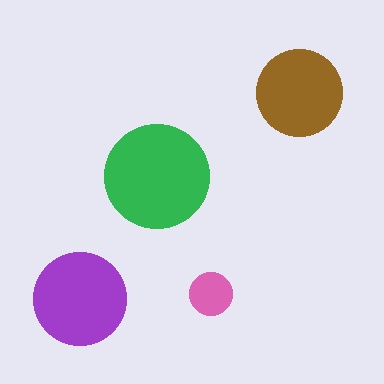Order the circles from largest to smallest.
the green one, the purple one, the brown one, the pink one.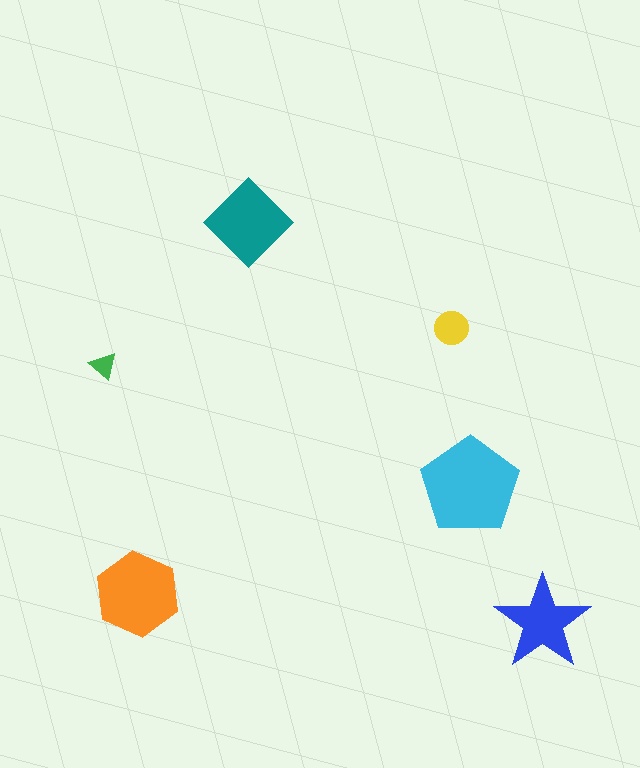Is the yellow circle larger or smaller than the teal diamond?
Smaller.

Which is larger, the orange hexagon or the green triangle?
The orange hexagon.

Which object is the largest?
The cyan pentagon.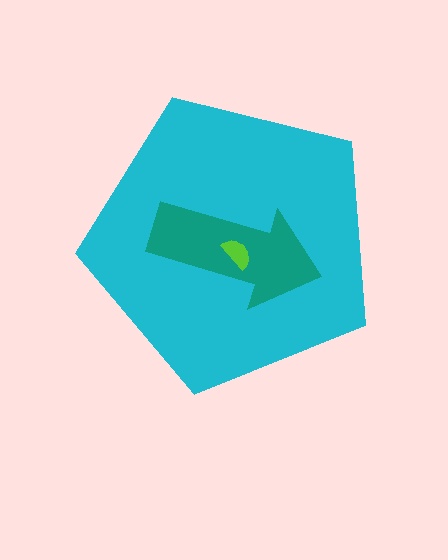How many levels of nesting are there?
3.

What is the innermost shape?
The lime semicircle.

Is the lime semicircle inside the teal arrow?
Yes.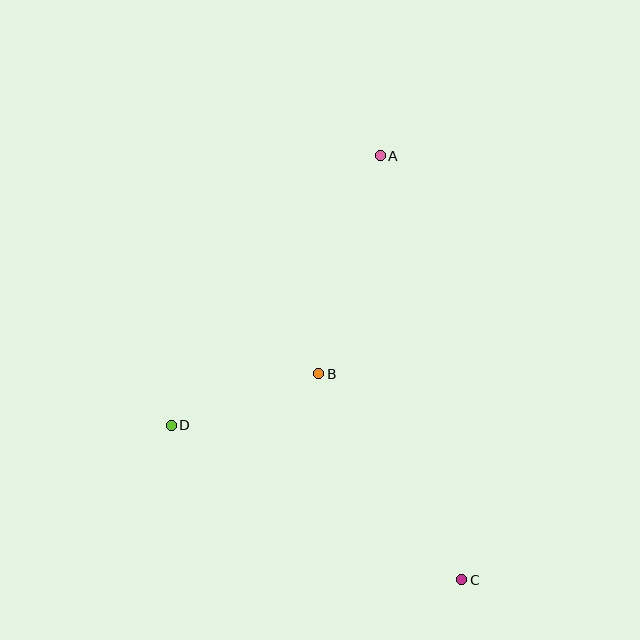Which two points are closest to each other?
Points B and D are closest to each other.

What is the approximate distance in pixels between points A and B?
The distance between A and B is approximately 227 pixels.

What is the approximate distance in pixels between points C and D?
The distance between C and D is approximately 329 pixels.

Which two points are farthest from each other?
Points A and C are farthest from each other.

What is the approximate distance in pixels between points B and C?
The distance between B and C is approximately 251 pixels.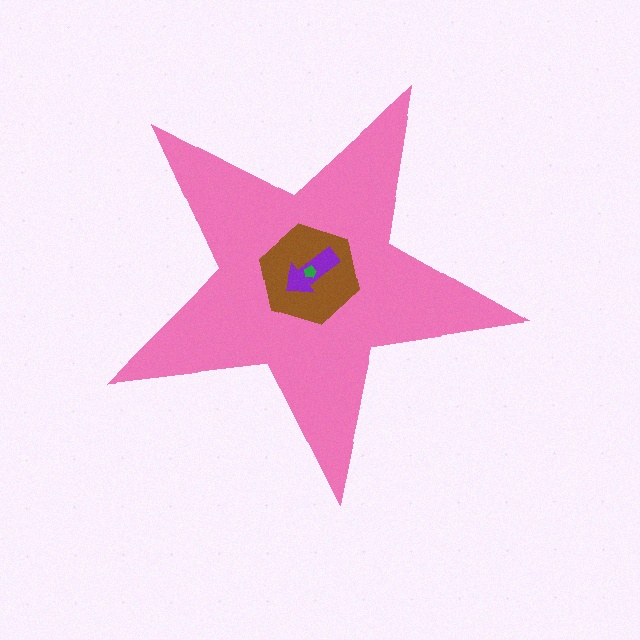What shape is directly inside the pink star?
The brown hexagon.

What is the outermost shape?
The pink star.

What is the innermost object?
The green pentagon.